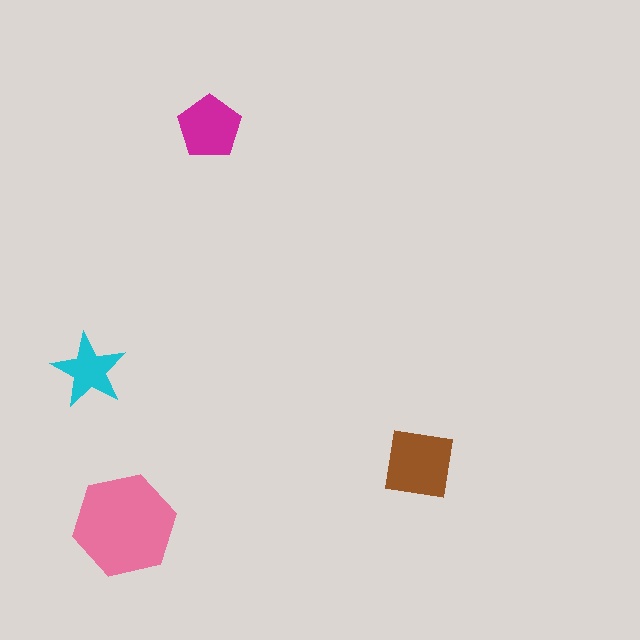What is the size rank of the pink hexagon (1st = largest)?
1st.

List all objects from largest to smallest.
The pink hexagon, the brown square, the magenta pentagon, the cyan star.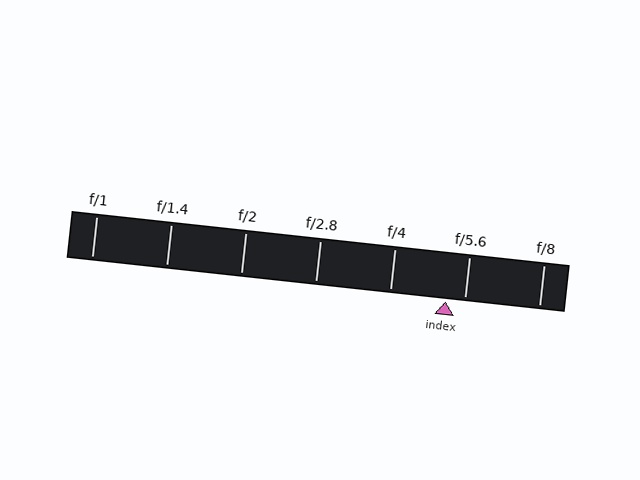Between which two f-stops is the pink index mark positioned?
The index mark is between f/4 and f/5.6.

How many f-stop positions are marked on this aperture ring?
There are 7 f-stop positions marked.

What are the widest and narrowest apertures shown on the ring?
The widest aperture shown is f/1 and the narrowest is f/8.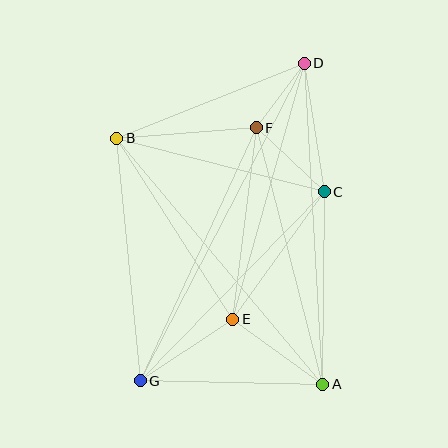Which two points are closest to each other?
Points D and F are closest to each other.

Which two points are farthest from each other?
Points D and G are farthest from each other.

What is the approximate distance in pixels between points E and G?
The distance between E and G is approximately 111 pixels.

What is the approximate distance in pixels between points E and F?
The distance between E and F is approximately 193 pixels.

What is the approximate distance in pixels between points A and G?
The distance between A and G is approximately 183 pixels.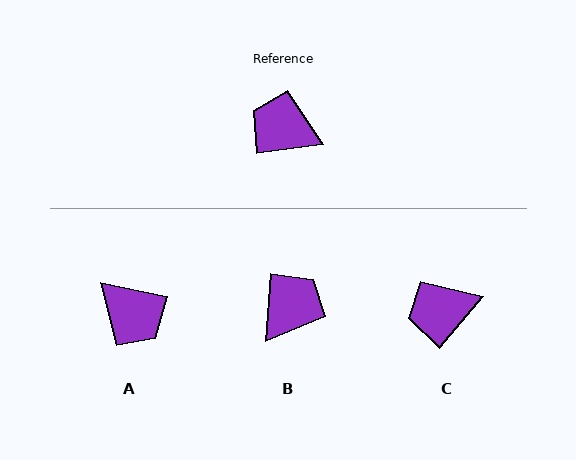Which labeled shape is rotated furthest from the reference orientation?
A, about 160 degrees away.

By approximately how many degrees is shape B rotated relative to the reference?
Approximately 101 degrees clockwise.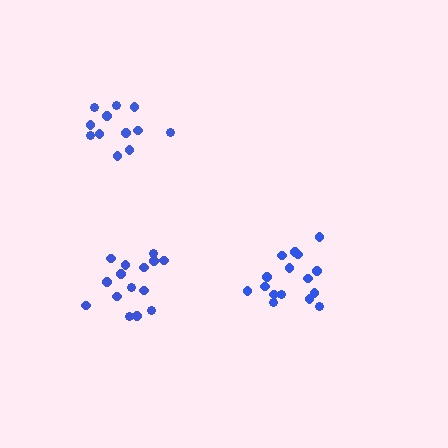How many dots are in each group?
Group 1: 16 dots, Group 2: 12 dots, Group 3: 15 dots (43 total).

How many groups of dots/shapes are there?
There are 3 groups.